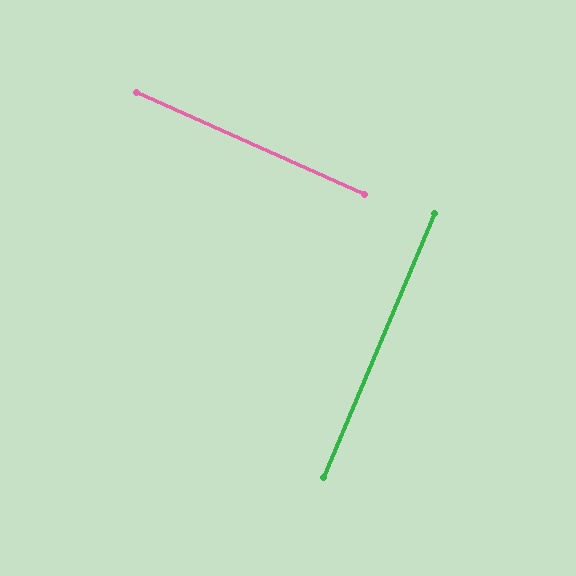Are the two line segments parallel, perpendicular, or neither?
Perpendicular — they meet at approximately 89°.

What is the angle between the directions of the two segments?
Approximately 89 degrees.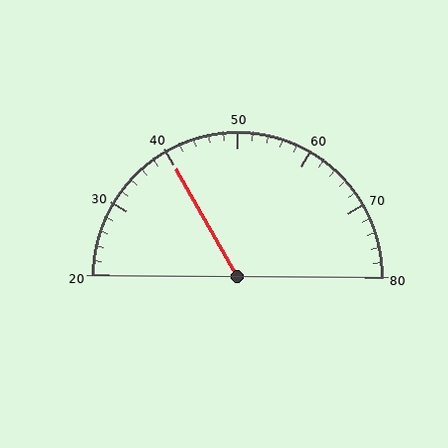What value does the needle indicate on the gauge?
The needle indicates approximately 40.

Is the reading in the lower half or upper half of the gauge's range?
The reading is in the lower half of the range (20 to 80).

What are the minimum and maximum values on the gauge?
The gauge ranges from 20 to 80.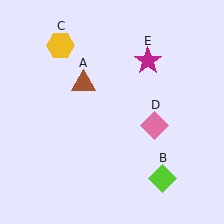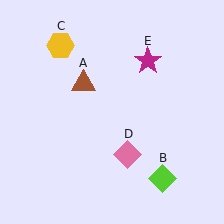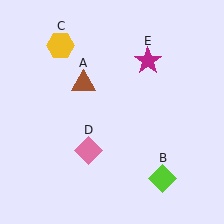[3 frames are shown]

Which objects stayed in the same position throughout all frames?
Brown triangle (object A) and lime diamond (object B) and yellow hexagon (object C) and magenta star (object E) remained stationary.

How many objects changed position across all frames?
1 object changed position: pink diamond (object D).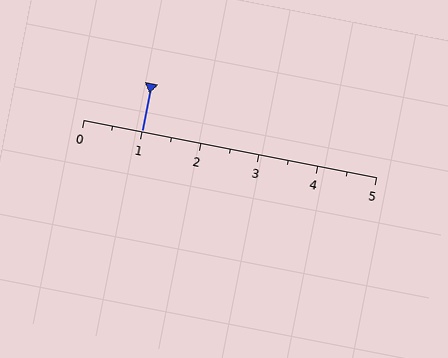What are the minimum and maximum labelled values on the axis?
The axis runs from 0 to 5.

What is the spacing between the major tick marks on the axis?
The major ticks are spaced 1 apart.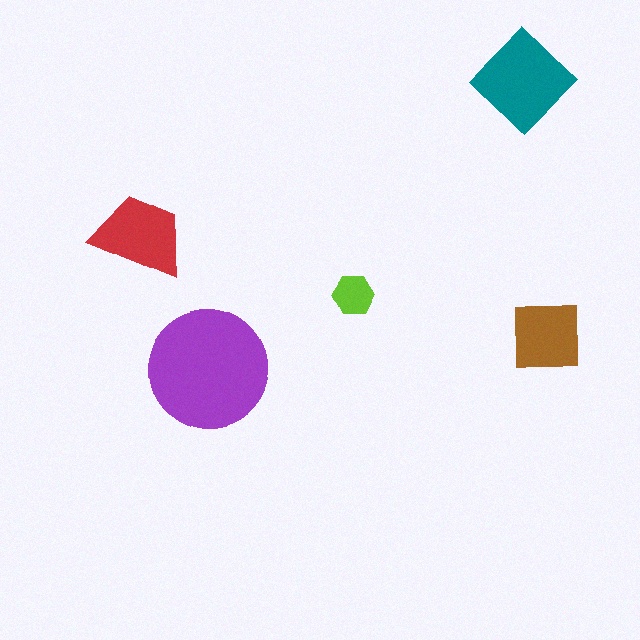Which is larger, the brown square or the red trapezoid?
The red trapezoid.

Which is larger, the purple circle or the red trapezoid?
The purple circle.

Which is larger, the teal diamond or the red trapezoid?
The teal diamond.